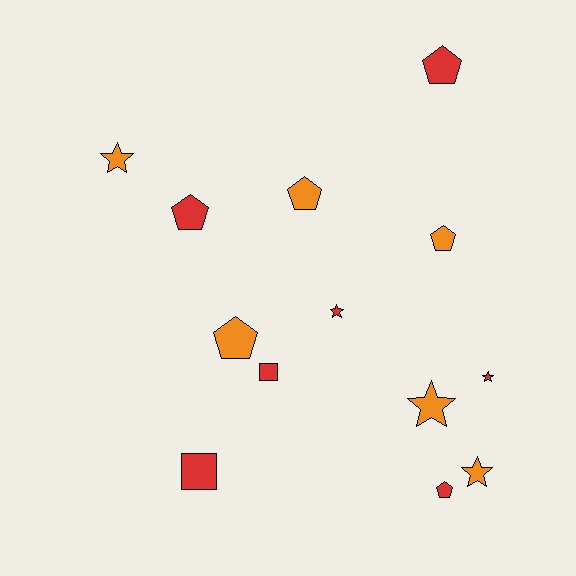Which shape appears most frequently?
Pentagon, with 6 objects.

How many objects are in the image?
There are 13 objects.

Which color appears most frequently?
Red, with 7 objects.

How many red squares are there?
There are 2 red squares.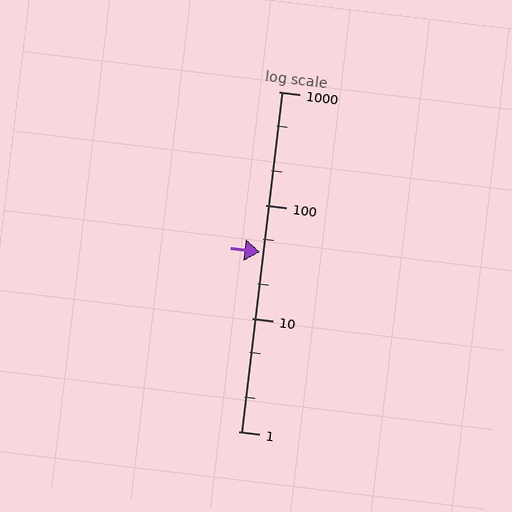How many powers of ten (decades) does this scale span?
The scale spans 3 decades, from 1 to 1000.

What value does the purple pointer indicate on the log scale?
The pointer indicates approximately 38.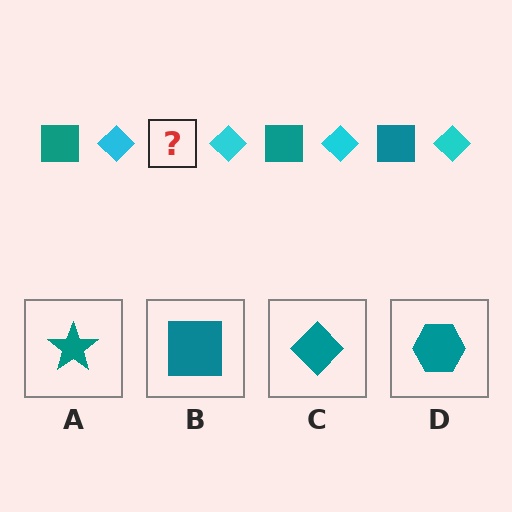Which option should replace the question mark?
Option B.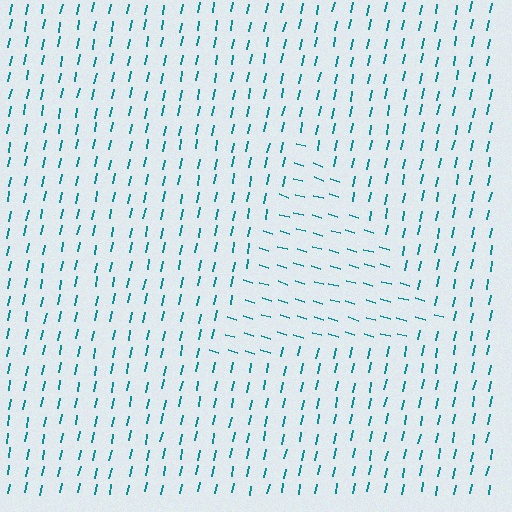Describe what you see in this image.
The image is filled with small teal line segments. A triangle region in the image has lines oriented differently from the surrounding lines, creating a visible texture boundary.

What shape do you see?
I see a triangle.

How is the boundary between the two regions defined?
The boundary is defined purely by a change in line orientation (approximately 84 degrees difference). All lines are the same color and thickness.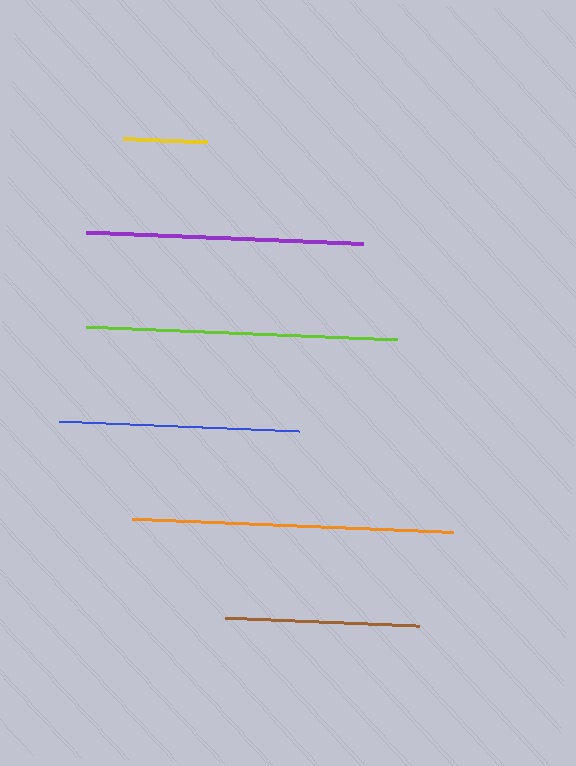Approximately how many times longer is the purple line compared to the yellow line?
The purple line is approximately 3.3 times the length of the yellow line.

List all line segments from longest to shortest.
From longest to shortest: orange, lime, purple, blue, brown, yellow.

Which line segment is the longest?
The orange line is the longest at approximately 322 pixels.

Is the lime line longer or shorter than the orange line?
The orange line is longer than the lime line.